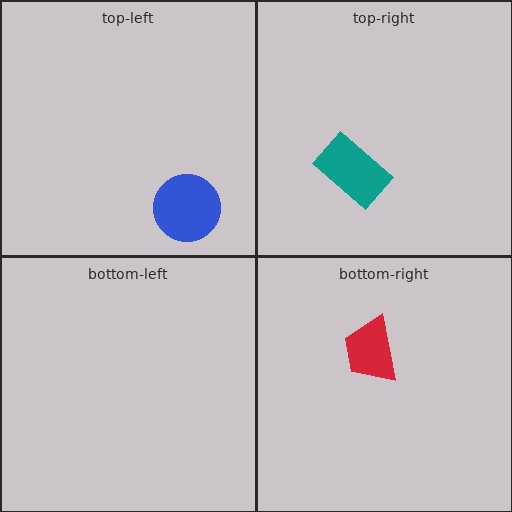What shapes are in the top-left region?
The blue circle.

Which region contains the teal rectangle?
The top-right region.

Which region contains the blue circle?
The top-left region.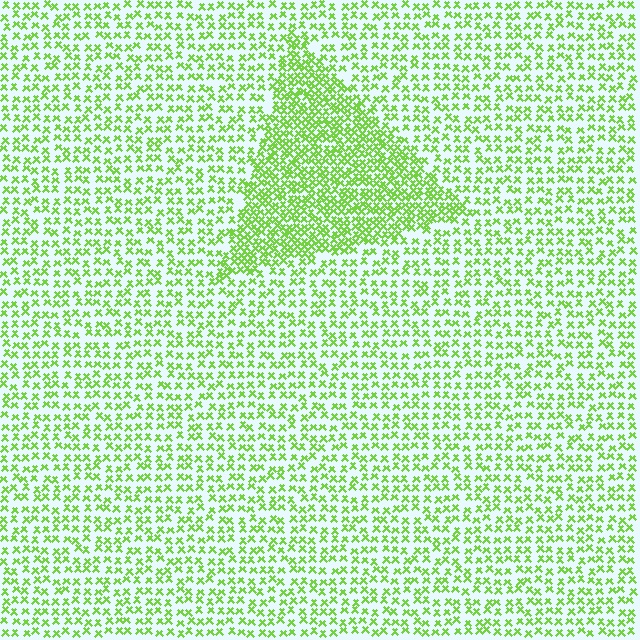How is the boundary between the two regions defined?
The boundary is defined by a change in element density (approximately 2.0x ratio). All elements are the same color, size, and shape.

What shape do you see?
I see a triangle.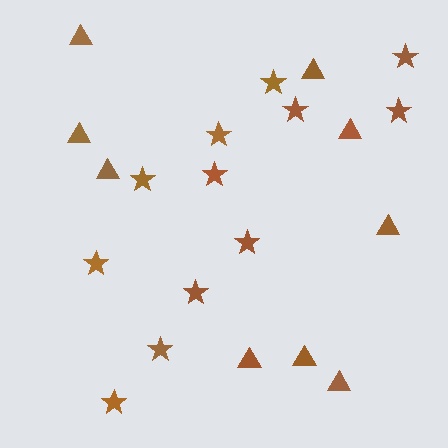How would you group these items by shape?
There are 2 groups: one group of triangles (9) and one group of stars (12).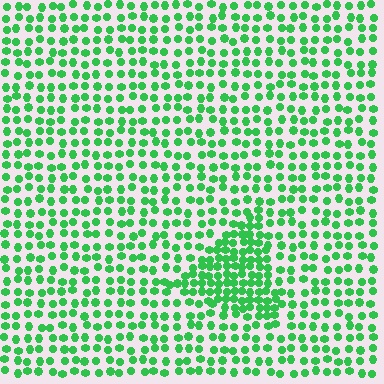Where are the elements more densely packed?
The elements are more densely packed inside the triangle boundary.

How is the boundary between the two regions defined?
The boundary is defined by a change in element density (approximately 1.9x ratio). All elements are the same color, size, and shape.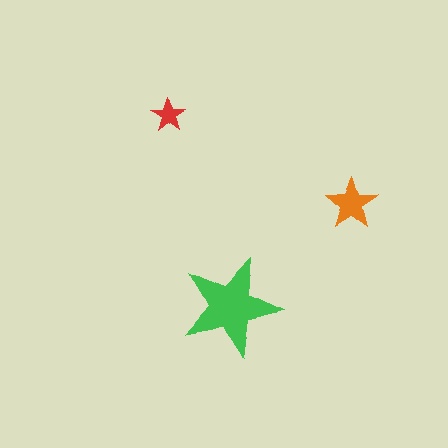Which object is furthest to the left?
The red star is leftmost.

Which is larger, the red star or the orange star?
The orange one.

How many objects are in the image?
There are 3 objects in the image.